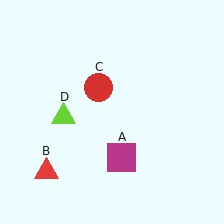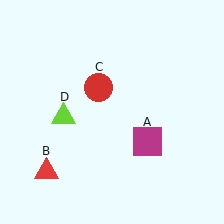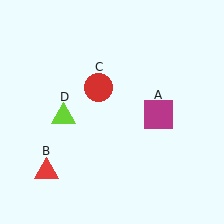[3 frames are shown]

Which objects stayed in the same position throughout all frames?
Red triangle (object B) and red circle (object C) and lime triangle (object D) remained stationary.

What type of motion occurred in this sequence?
The magenta square (object A) rotated counterclockwise around the center of the scene.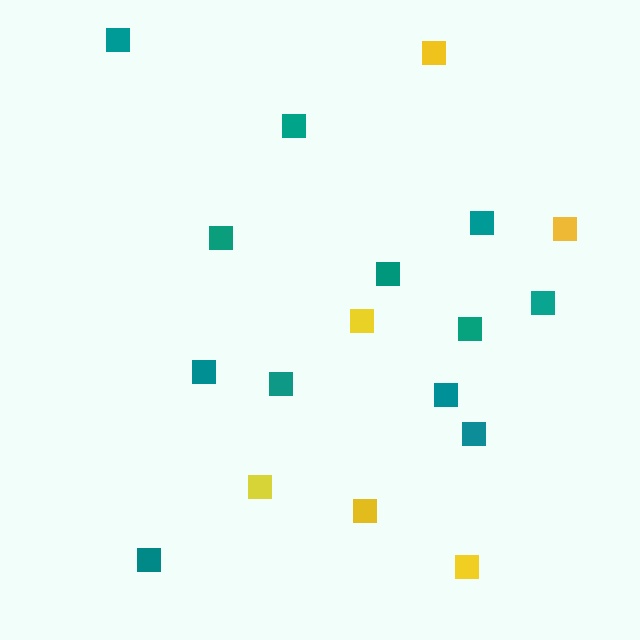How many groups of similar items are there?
There are 2 groups: one group of yellow squares (6) and one group of teal squares (12).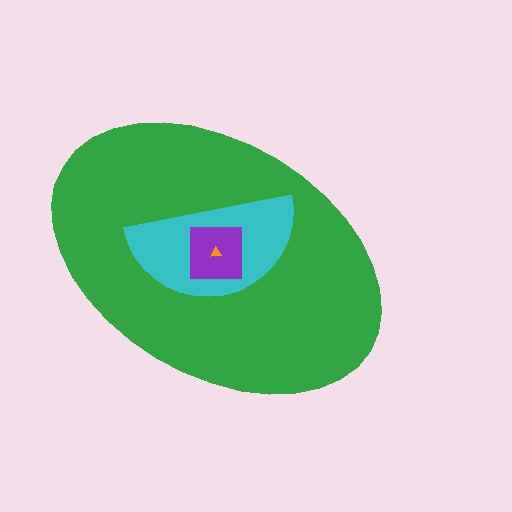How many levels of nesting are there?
4.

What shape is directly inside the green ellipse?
The cyan semicircle.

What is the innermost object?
The orange triangle.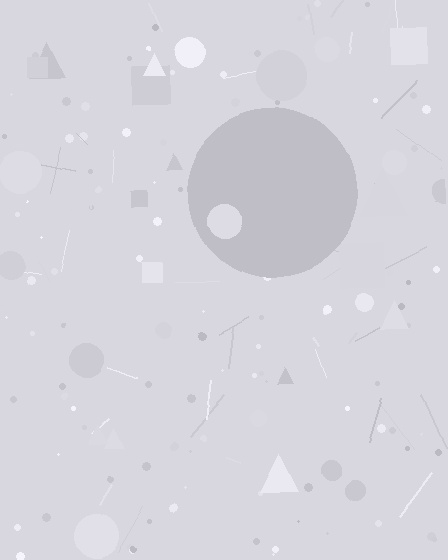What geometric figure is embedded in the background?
A circle is embedded in the background.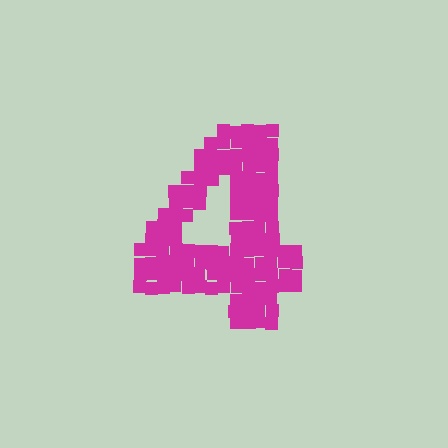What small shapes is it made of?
It is made of small squares.